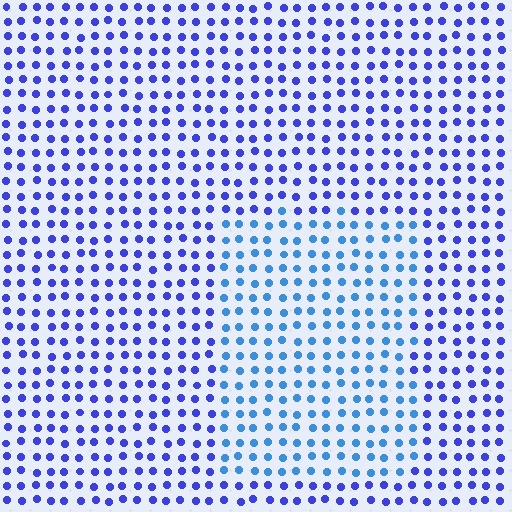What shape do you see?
I see a rectangle.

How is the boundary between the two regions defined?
The boundary is defined purely by a slight shift in hue (about 30 degrees). Spacing, size, and orientation are identical on both sides.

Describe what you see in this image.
The image is filled with small blue elements in a uniform arrangement. A rectangle-shaped region is visible where the elements are tinted to a slightly different hue, forming a subtle color boundary.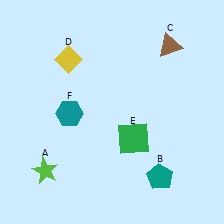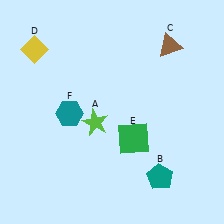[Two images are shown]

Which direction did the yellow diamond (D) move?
The yellow diamond (D) moved left.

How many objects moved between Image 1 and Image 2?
2 objects moved between the two images.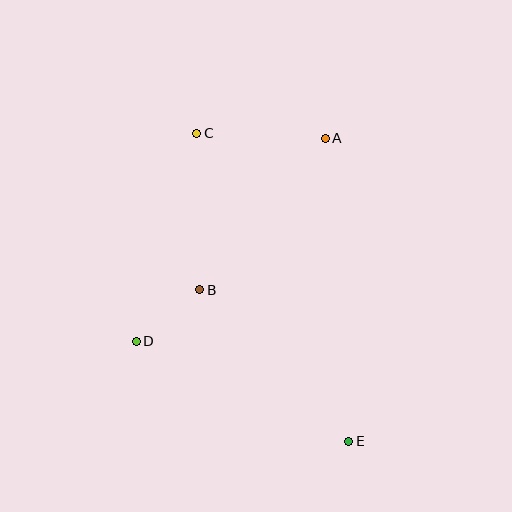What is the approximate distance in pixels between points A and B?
The distance between A and B is approximately 197 pixels.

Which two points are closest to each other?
Points B and D are closest to each other.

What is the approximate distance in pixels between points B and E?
The distance between B and E is approximately 212 pixels.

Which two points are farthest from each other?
Points C and E are farthest from each other.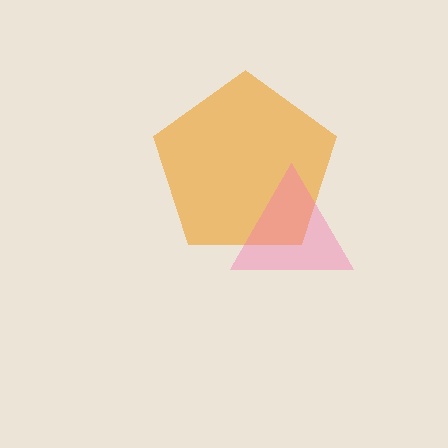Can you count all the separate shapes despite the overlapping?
Yes, there are 2 separate shapes.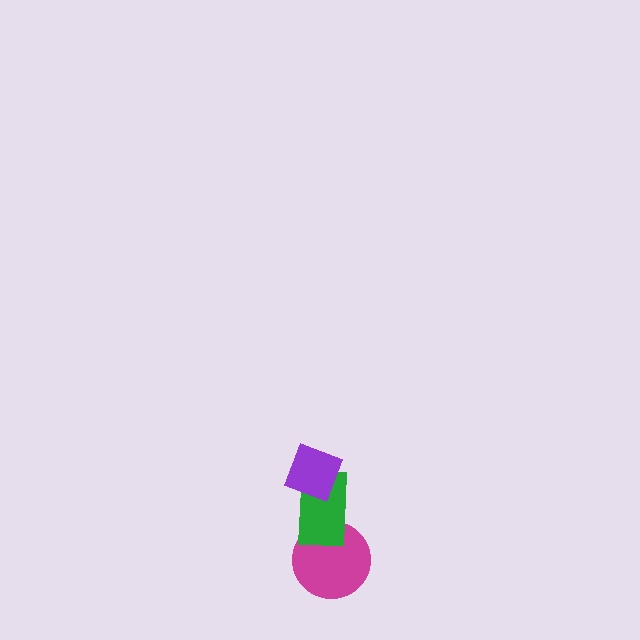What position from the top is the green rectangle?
The green rectangle is 2nd from the top.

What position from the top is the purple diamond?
The purple diamond is 1st from the top.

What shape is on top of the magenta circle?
The green rectangle is on top of the magenta circle.